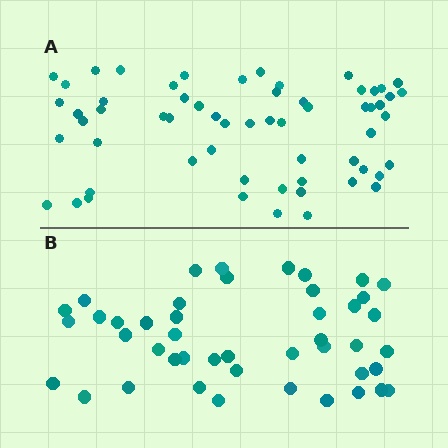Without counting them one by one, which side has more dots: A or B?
Region A (the top region) has more dots.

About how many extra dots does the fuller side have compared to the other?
Region A has approximately 15 more dots than region B.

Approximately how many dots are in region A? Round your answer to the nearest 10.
About 60 dots.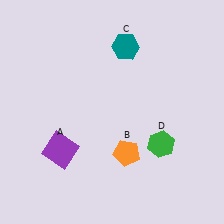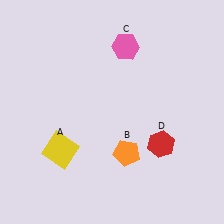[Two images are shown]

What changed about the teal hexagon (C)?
In Image 1, C is teal. In Image 2, it changed to pink.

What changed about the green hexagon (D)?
In Image 1, D is green. In Image 2, it changed to red.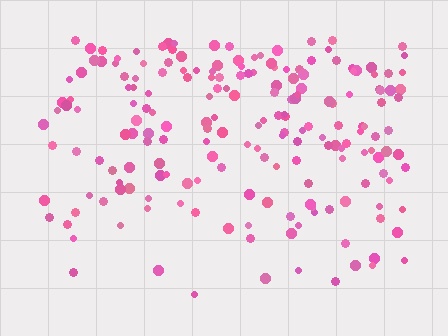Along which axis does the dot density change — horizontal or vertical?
Vertical.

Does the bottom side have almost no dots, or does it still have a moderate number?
Still a moderate number, just noticeably fewer than the top.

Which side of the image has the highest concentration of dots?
The top.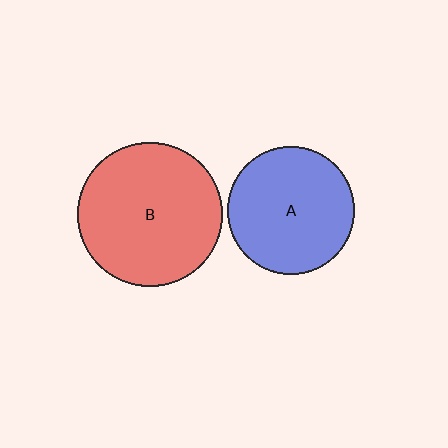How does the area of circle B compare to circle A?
Approximately 1.3 times.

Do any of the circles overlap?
No, none of the circles overlap.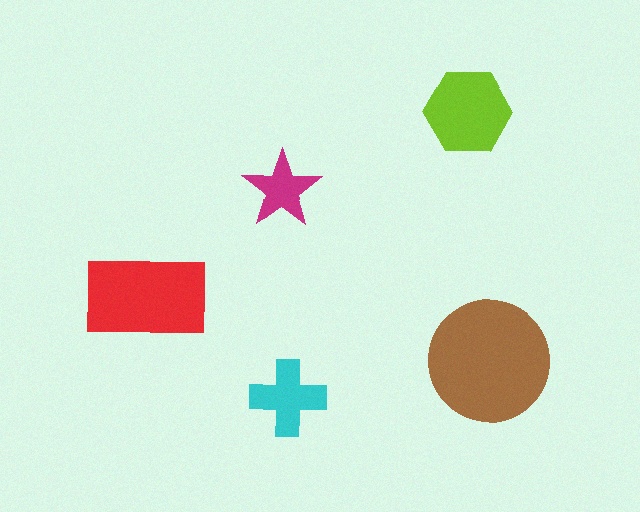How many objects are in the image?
There are 5 objects in the image.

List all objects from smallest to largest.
The magenta star, the cyan cross, the lime hexagon, the red rectangle, the brown circle.